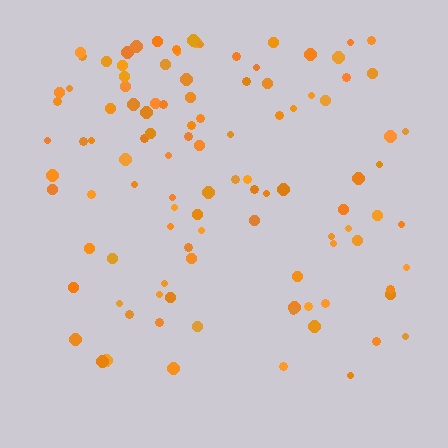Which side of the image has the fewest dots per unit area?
The bottom.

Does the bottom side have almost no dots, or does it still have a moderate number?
Still a moderate number, just noticeably fewer than the top.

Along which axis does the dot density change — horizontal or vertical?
Vertical.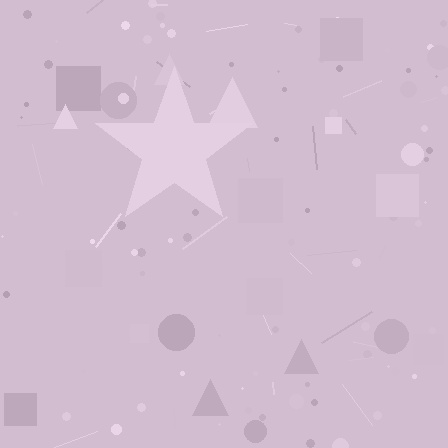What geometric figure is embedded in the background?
A star is embedded in the background.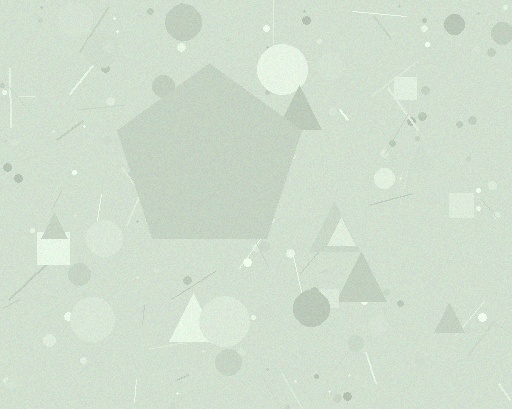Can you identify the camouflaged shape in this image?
The camouflaged shape is a pentagon.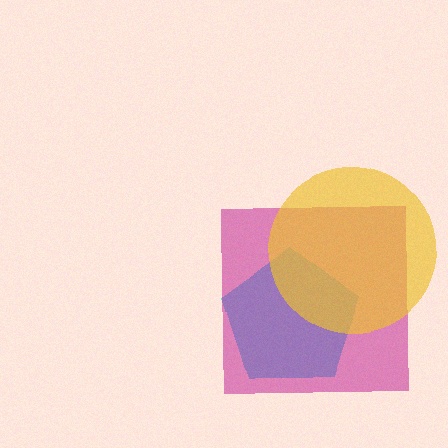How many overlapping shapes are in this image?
There are 3 overlapping shapes in the image.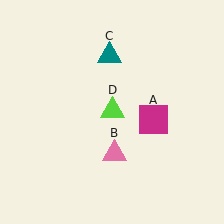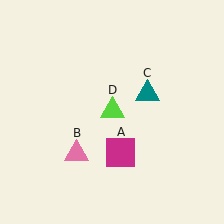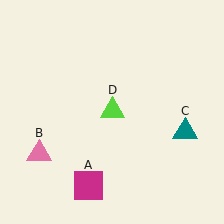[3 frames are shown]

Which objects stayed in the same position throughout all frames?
Lime triangle (object D) remained stationary.